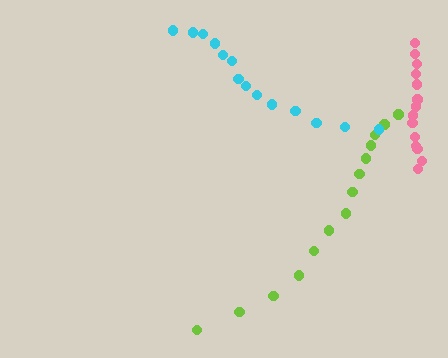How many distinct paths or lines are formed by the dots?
There are 3 distinct paths.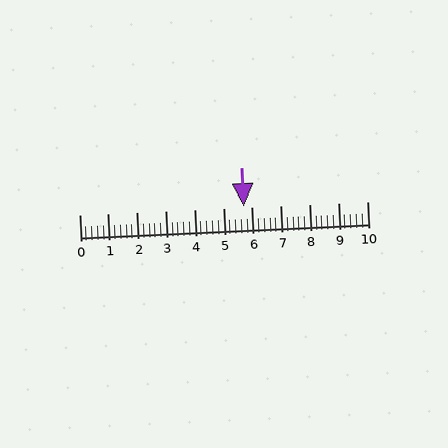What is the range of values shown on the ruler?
The ruler shows values from 0 to 10.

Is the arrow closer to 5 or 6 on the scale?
The arrow is closer to 6.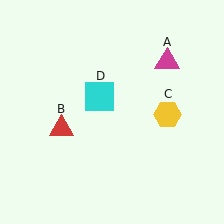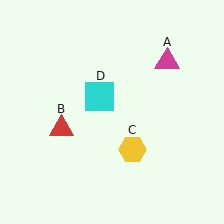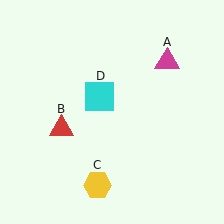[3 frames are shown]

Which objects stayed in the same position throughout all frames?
Magenta triangle (object A) and red triangle (object B) and cyan square (object D) remained stationary.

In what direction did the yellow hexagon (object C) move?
The yellow hexagon (object C) moved down and to the left.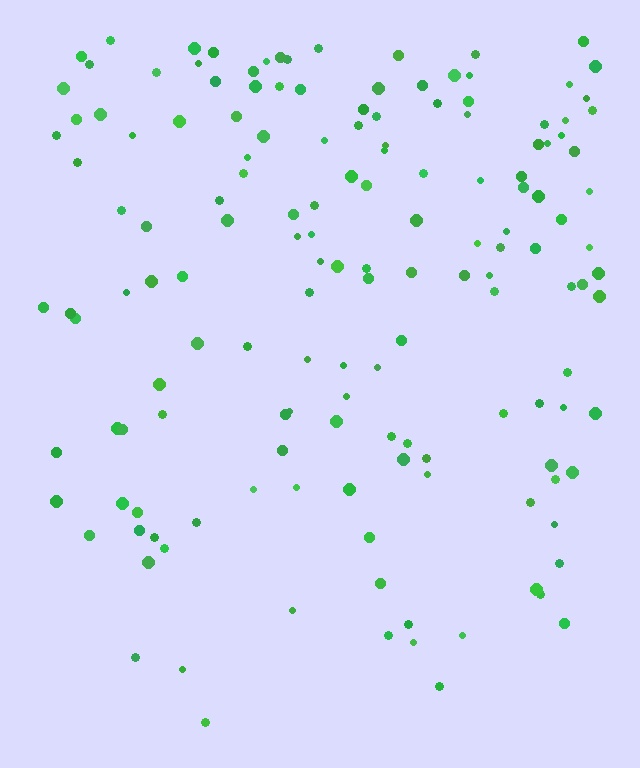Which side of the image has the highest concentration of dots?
The top.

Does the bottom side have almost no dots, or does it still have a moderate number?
Still a moderate number, just noticeably fewer than the top.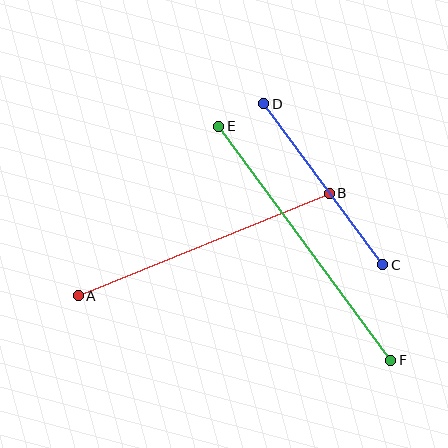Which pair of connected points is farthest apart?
Points E and F are farthest apart.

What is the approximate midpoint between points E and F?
The midpoint is at approximately (305, 243) pixels.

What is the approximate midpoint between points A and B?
The midpoint is at approximately (204, 245) pixels.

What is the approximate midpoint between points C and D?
The midpoint is at approximately (323, 184) pixels.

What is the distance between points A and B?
The distance is approximately 271 pixels.